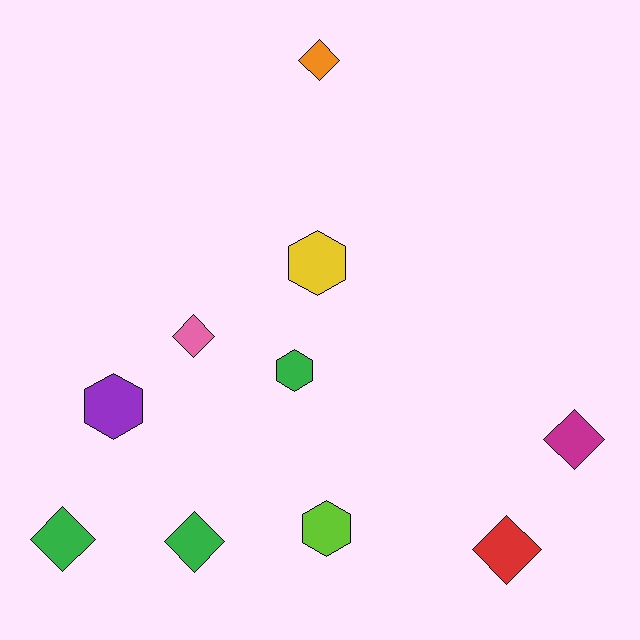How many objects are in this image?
There are 10 objects.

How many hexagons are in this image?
There are 4 hexagons.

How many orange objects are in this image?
There is 1 orange object.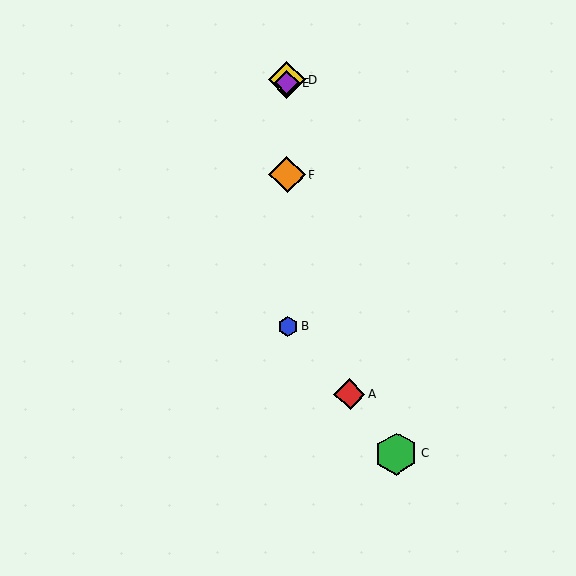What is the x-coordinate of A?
Object A is at x≈350.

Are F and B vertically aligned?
Yes, both are at x≈287.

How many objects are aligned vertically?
4 objects (B, D, E, F) are aligned vertically.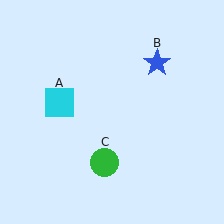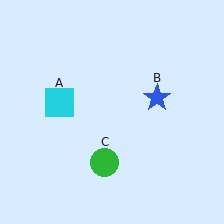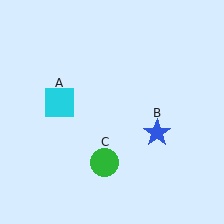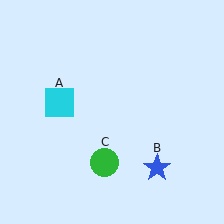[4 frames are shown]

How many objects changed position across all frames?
1 object changed position: blue star (object B).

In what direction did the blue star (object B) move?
The blue star (object B) moved down.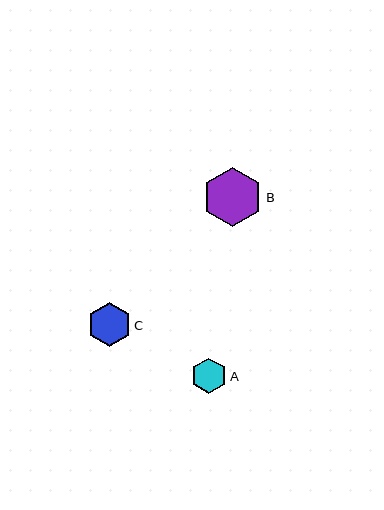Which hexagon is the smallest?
Hexagon A is the smallest with a size of approximately 36 pixels.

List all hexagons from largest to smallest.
From largest to smallest: B, C, A.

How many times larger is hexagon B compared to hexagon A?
Hexagon B is approximately 1.7 times the size of hexagon A.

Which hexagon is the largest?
Hexagon B is the largest with a size of approximately 60 pixels.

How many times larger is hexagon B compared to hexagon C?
Hexagon B is approximately 1.4 times the size of hexagon C.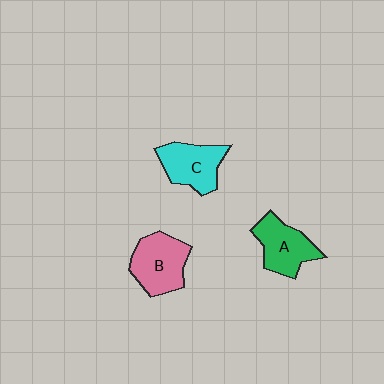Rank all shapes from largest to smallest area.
From largest to smallest: B (pink), A (green), C (cyan).